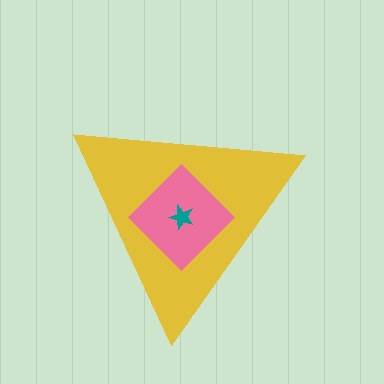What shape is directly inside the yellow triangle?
The pink diamond.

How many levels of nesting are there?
3.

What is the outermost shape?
The yellow triangle.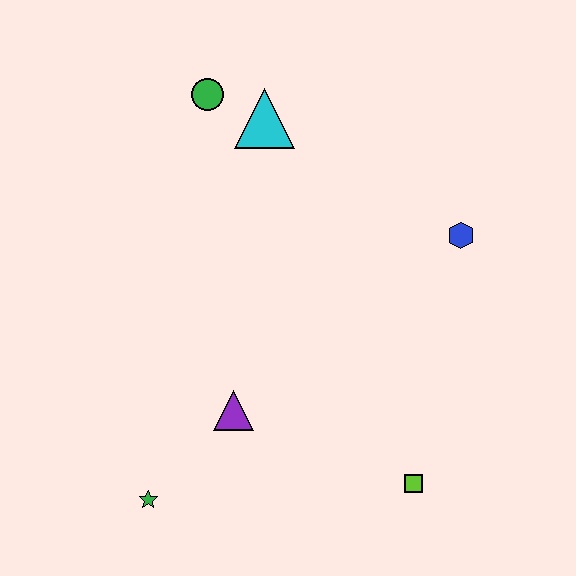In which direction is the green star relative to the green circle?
The green star is below the green circle.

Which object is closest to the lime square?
The purple triangle is closest to the lime square.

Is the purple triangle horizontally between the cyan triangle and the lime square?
No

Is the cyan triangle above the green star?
Yes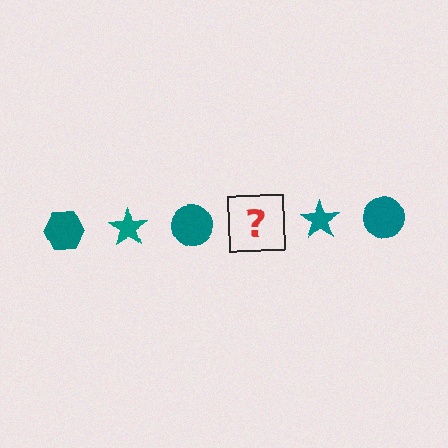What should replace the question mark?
The question mark should be replaced with a teal hexagon.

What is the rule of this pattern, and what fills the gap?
The rule is that the pattern cycles through hexagon, star, circle shapes in teal. The gap should be filled with a teal hexagon.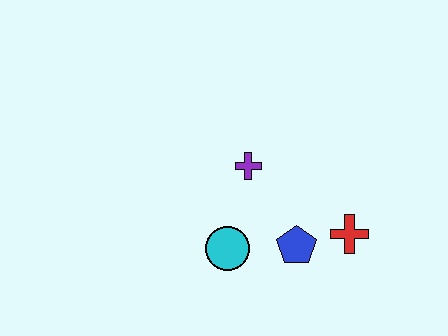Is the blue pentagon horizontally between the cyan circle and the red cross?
Yes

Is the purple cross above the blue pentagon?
Yes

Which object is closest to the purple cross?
The cyan circle is closest to the purple cross.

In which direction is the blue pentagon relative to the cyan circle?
The blue pentagon is to the right of the cyan circle.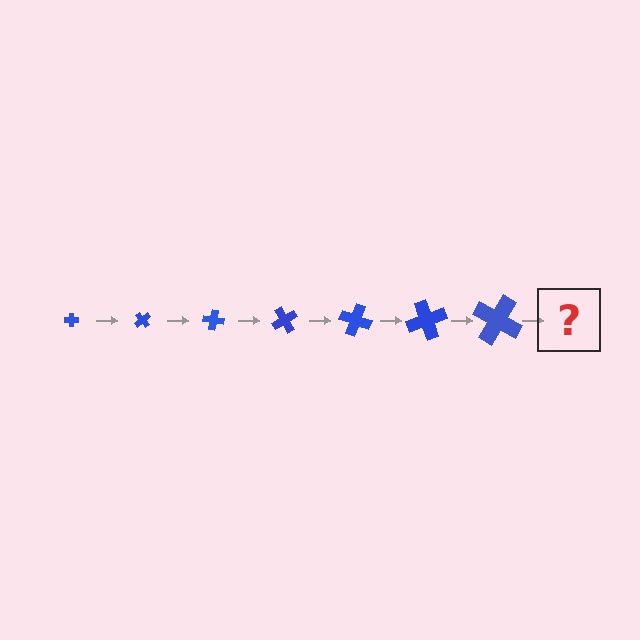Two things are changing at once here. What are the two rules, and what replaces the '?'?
The two rules are that the cross grows larger each step and it rotates 50 degrees each step. The '?' should be a cross, larger than the previous one and rotated 350 degrees from the start.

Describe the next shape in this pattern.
It should be a cross, larger than the previous one and rotated 350 degrees from the start.